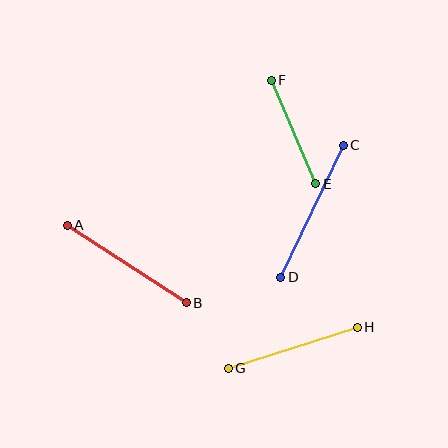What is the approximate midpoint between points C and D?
The midpoint is at approximately (312, 211) pixels.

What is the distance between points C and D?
The distance is approximately 146 pixels.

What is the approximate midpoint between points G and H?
The midpoint is at approximately (293, 348) pixels.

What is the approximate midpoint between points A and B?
The midpoint is at approximately (127, 264) pixels.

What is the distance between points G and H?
The distance is approximately 135 pixels.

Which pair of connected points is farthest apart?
Points C and D are farthest apart.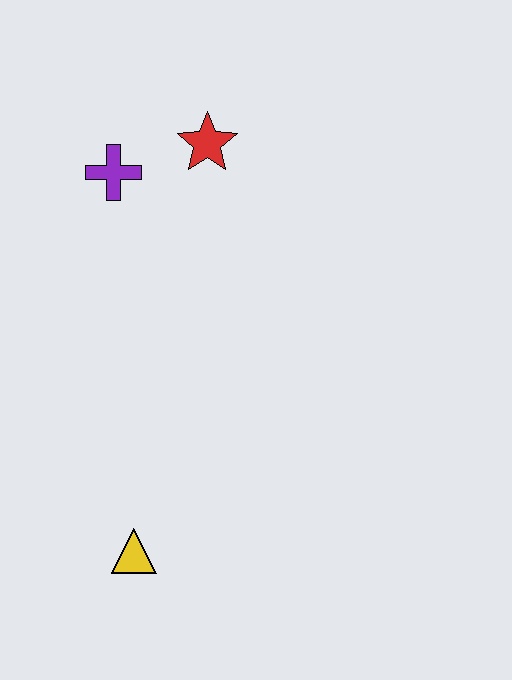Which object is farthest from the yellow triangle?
The red star is farthest from the yellow triangle.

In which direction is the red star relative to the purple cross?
The red star is to the right of the purple cross.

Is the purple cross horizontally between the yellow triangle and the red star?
No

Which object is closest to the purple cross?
The red star is closest to the purple cross.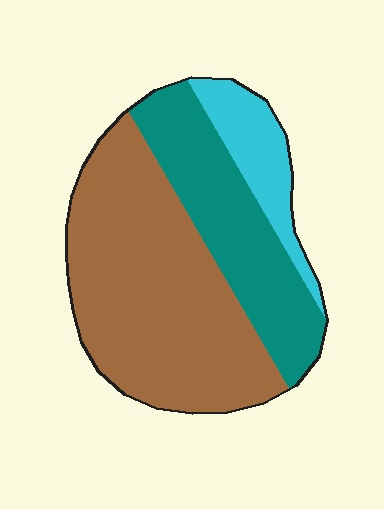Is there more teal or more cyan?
Teal.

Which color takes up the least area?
Cyan, at roughly 15%.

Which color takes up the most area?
Brown, at roughly 55%.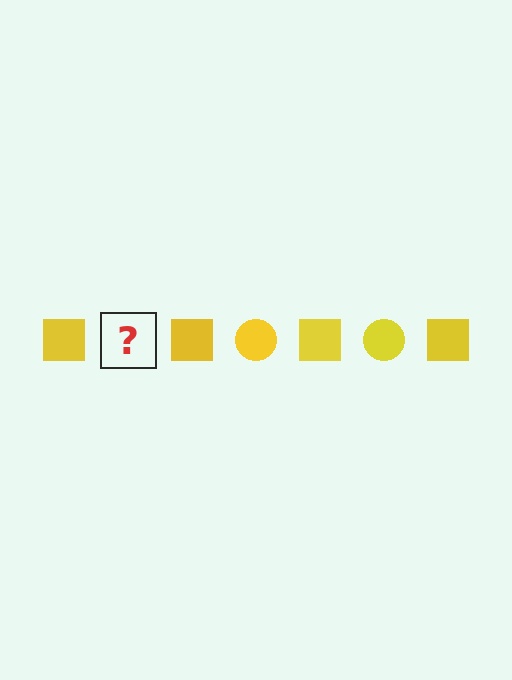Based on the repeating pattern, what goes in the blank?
The blank should be a yellow circle.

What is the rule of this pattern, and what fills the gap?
The rule is that the pattern cycles through square, circle shapes in yellow. The gap should be filled with a yellow circle.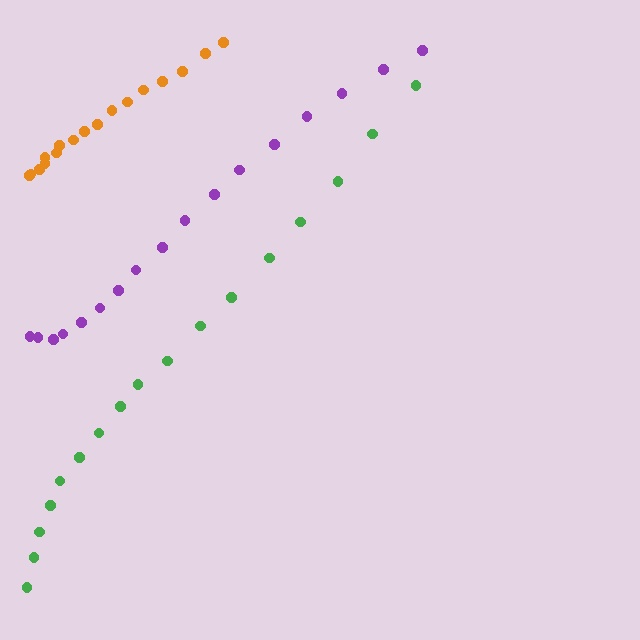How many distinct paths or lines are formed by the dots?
There are 3 distinct paths.